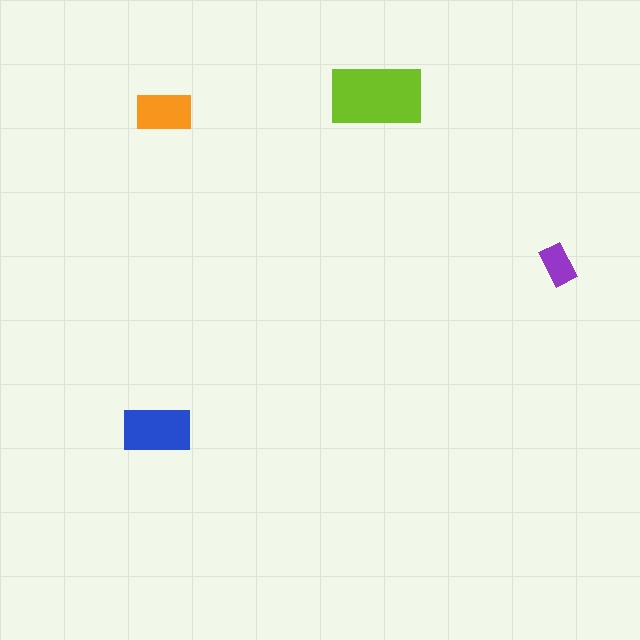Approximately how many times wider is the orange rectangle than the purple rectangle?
About 1.5 times wider.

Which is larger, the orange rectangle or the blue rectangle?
The blue one.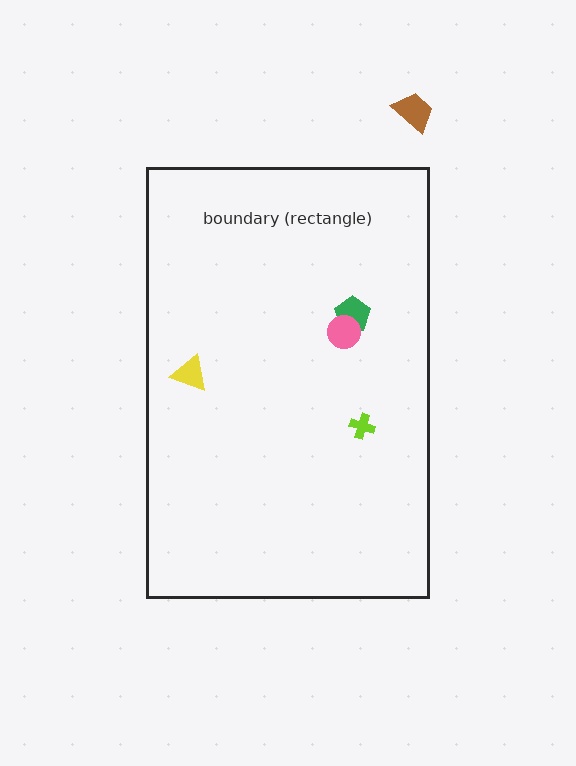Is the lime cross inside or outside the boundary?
Inside.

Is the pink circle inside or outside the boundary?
Inside.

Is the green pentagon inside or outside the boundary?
Inside.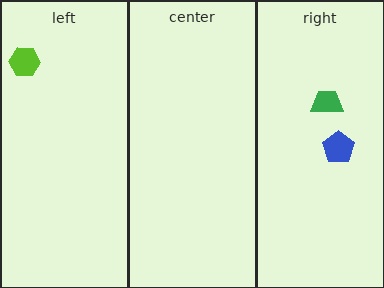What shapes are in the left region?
The lime hexagon.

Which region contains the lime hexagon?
The left region.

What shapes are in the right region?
The green trapezoid, the blue pentagon.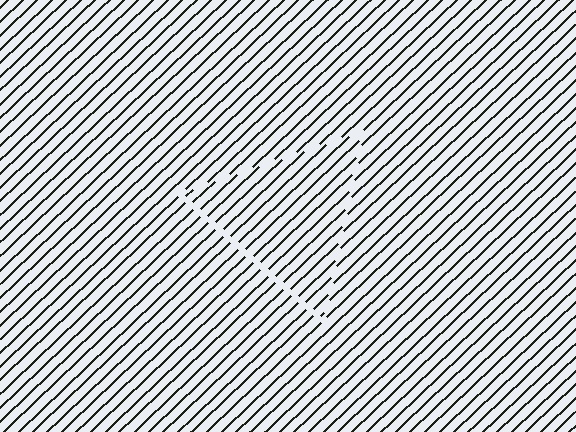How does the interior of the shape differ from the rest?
The interior of the shape contains the same grating, shifted by half a period — the contour is defined by the phase discontinuity where line-ends from the inner and outer gratings abut.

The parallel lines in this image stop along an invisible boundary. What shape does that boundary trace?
An illusory triangle. The interior of the shape contains the same grating, shifted by half a period — the contour is defined by the phase discontinuity where line-ends from the inner and outer gratings abut.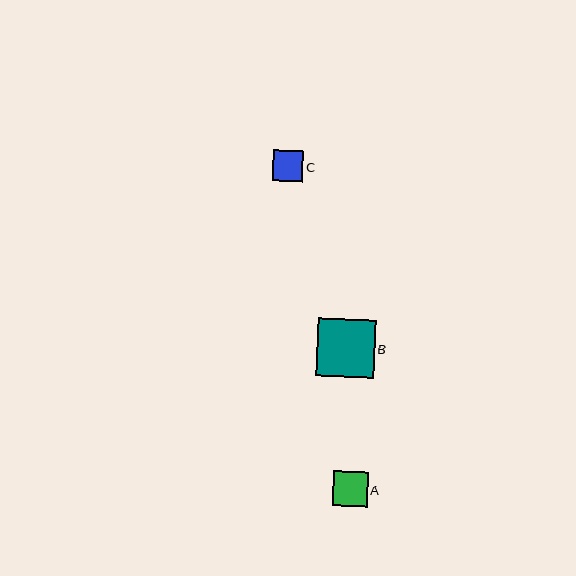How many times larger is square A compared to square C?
Square A is approximately 1.1 times the size of square C.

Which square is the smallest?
Square C is the smallest with a size of approximately 31 pixels.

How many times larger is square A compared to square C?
Square A is approximately 1.1 times the size of square C.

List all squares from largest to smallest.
From largest to smallest: B, A, C.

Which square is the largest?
Square B is the largest with a size of approximately 58 pixels.